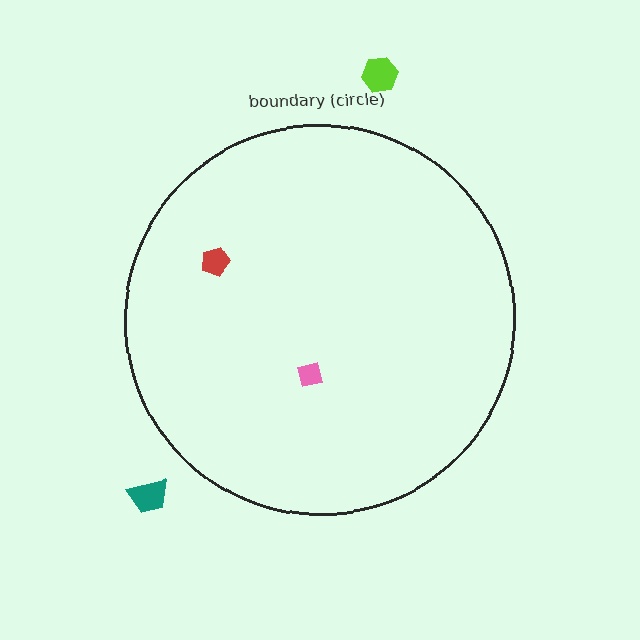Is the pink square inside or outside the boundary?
Inside.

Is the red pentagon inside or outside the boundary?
Inside.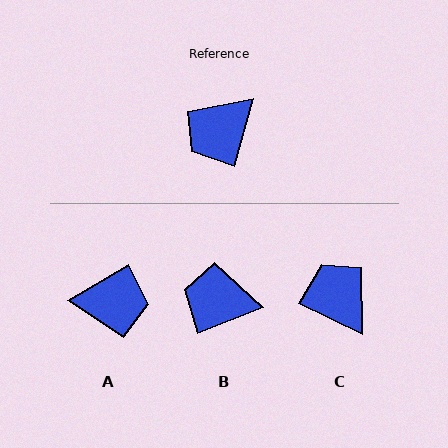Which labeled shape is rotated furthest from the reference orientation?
A, about 136 degrees away.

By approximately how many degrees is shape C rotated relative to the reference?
Approximately 100 degrees clockwise.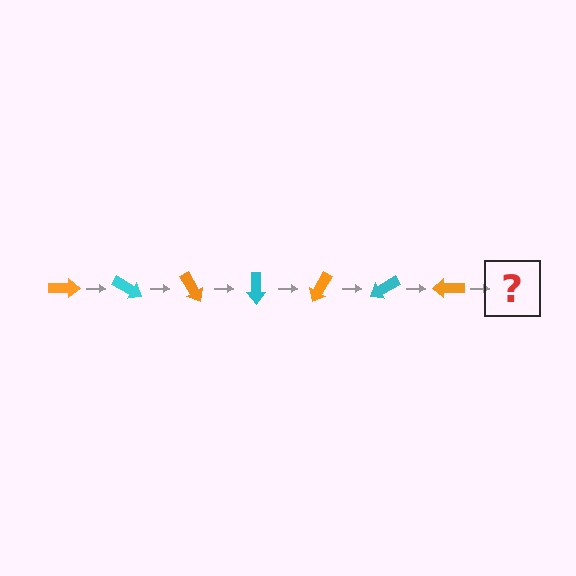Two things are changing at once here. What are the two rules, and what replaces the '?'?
The two rules are that it rotates 30 degrees each step and the color cycles through orange and cyan. The '?' should be a cyan arrow, rotated 210 degrees from the start.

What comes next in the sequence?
The next element should be a cyan arrow, rotated 210 degrees from the start.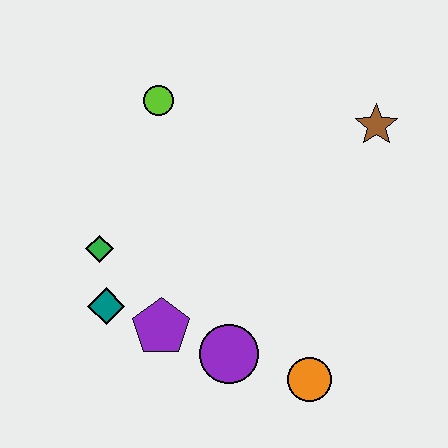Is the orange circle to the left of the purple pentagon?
No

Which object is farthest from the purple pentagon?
The brown star is farthest from the purple pentagon.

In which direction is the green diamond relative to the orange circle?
The green diamond is to the left of the orange circle.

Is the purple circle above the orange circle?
Yes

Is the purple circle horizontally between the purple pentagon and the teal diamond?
No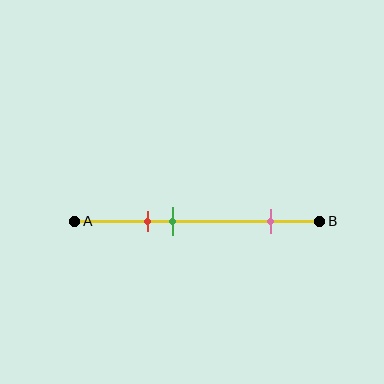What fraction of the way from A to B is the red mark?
The red mark is approximately 30% (0.3) of the way from A to B.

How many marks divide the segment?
There are 3 marks dividing the segment.